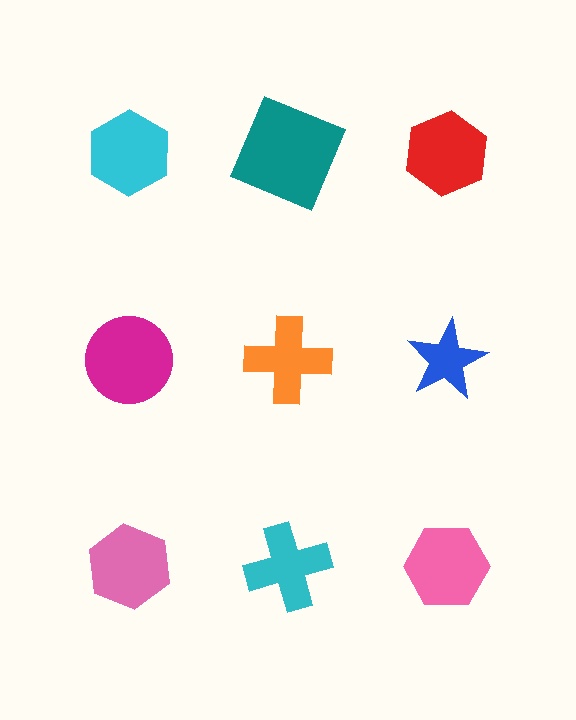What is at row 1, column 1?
A cyan hexagon.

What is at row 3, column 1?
A pink hexagon.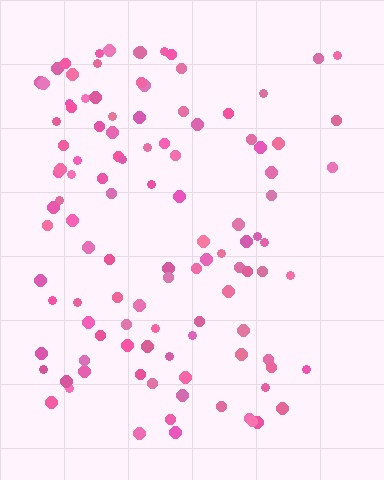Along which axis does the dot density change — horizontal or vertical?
Horizontal.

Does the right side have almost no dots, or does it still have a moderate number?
Still a moderate number, just noticeably fewer than the left.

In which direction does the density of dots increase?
From right to left, with the left side densest.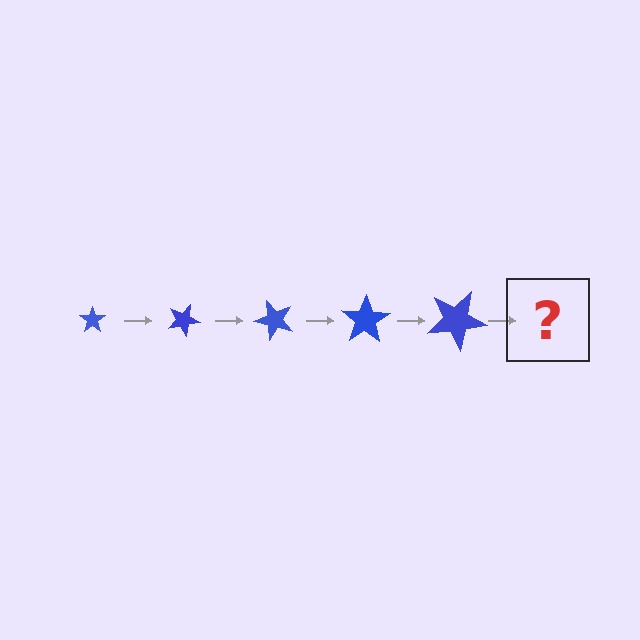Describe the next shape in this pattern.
It should be a star, larger than the previous one and rotated 125 degrees from the start.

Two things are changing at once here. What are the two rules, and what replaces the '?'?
The two rules are that the star grows larger each step and it rotates 25 degrees each step. The '?' should be a star, larger than the previous one and rotated 125 degrees from the start.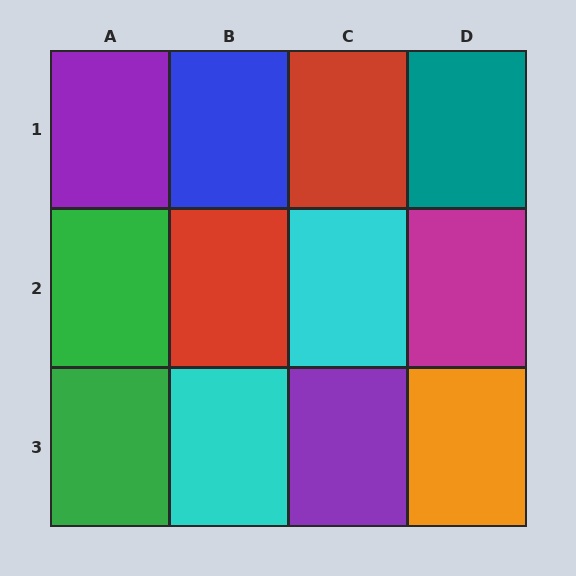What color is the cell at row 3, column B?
Cyan.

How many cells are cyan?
2 cells are cyan.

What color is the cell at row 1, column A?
Purple.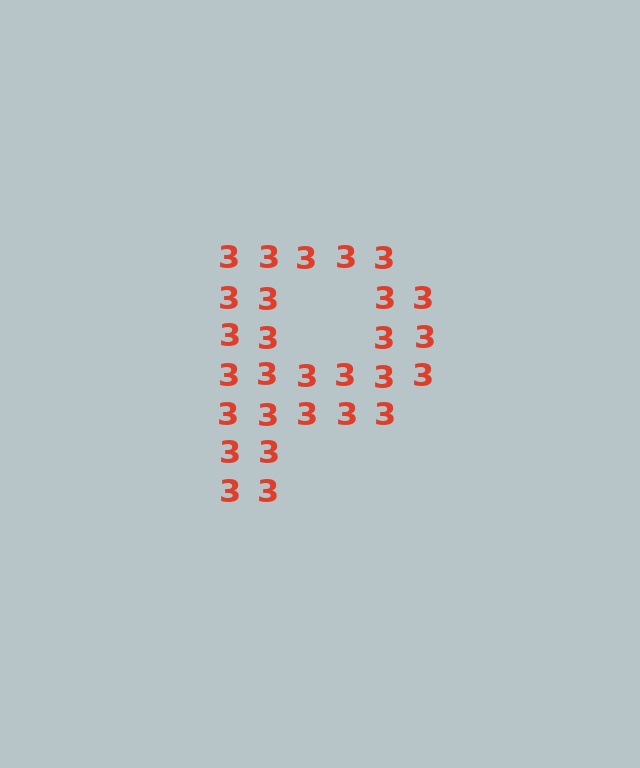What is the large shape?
The large shape is the letter P.